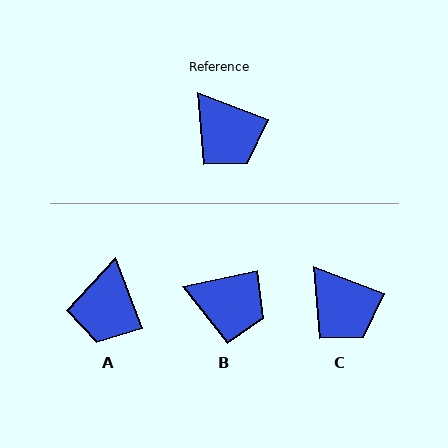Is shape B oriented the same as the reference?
No, it is off by about 33 degrees.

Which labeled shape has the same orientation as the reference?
C.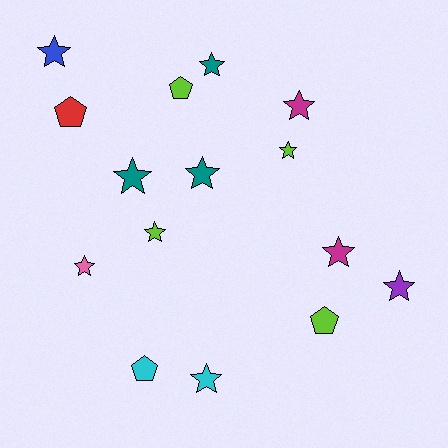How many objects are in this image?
There are 15 objects.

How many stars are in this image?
There are 11 stars.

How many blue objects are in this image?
There is 1 blue object.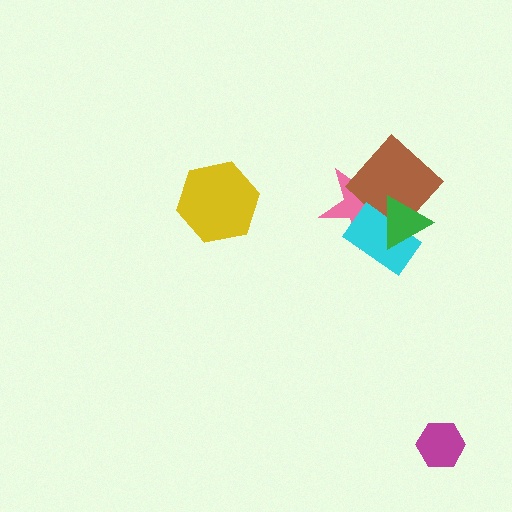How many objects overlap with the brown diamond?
3 objects overlap with the brown diamond.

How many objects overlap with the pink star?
3 objects overlap with the pink star.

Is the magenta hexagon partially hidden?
No, no other shape covers it.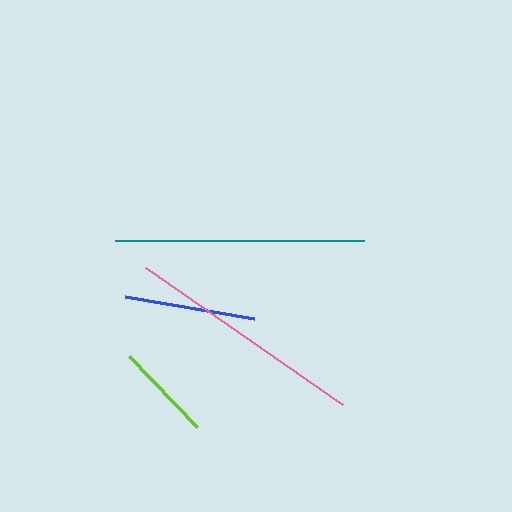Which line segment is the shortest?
The lime line is the shortest at approximately 99 pixels.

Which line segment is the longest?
The teal line is the longest at approximately 248 pixels.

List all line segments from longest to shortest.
From longest to shortest: teal, pink, blue, lime.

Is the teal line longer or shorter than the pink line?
The teal line is longer than the pink line.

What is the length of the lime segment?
The lime segment is approximately 99 pixels long.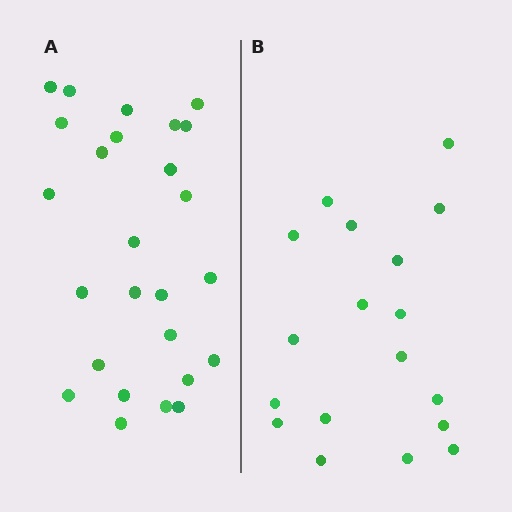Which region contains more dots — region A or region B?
Region A (the left region) has more dots.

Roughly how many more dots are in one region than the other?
Region A has roughly 8 or so more dots than region B.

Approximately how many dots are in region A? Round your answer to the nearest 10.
About 30 dots. (The exact count is 26, which rounds to 30.)